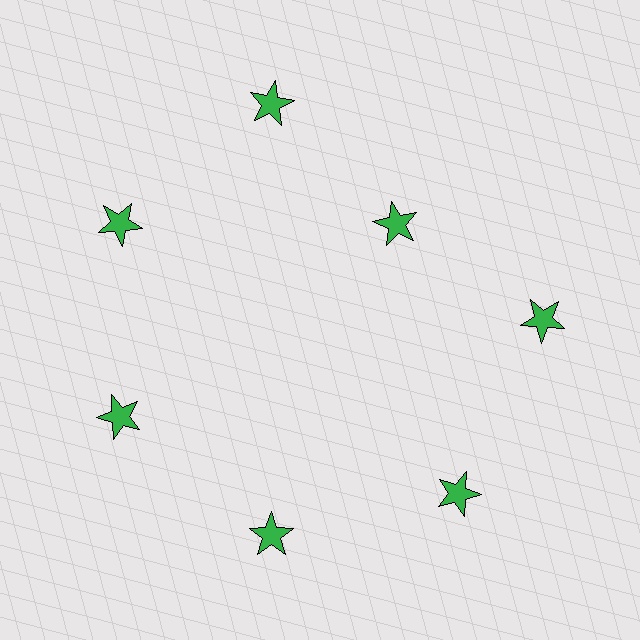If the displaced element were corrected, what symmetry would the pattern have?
It would have 7-fold rotational symmetry — the pattern would map onto itself every 51 degrees.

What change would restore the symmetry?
The symmetry would be restored by moving it outward, back onto the ring so that all 7 stars sit at equal angles and equal distance from the center.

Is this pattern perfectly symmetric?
No. The 7 green stars are arranged in a ring, but one element near the 1 o'clock position is pulled inward toward the center, breaking the 7-fold rotational symmetry.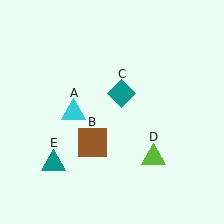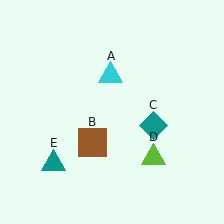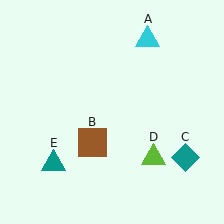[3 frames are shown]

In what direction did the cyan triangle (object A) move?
The cyan triangle (object A) moved up and to the right.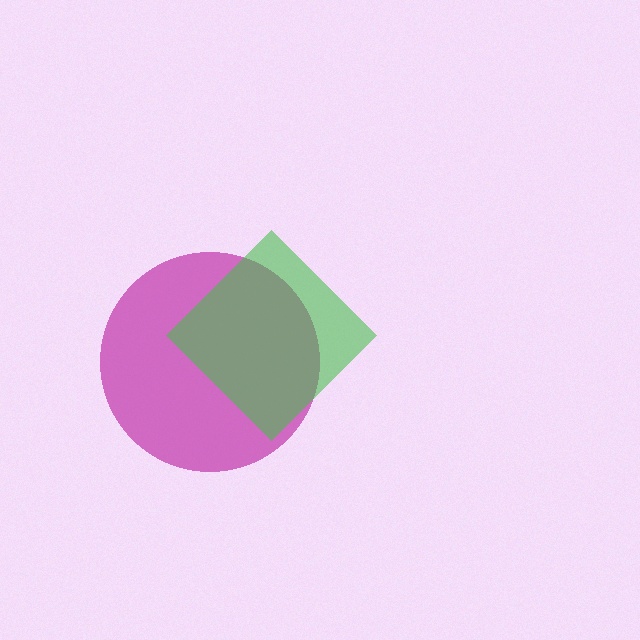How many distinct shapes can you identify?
There are 2 distinct shapes: a magenta circle, a green diamond.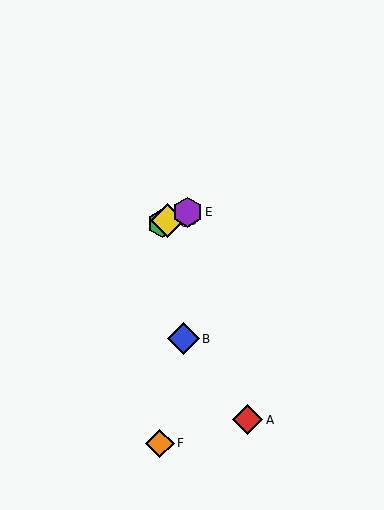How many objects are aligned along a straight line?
3 objects (C, D, E) are aligned along a straight line.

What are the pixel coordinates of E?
Object E is at (187, 212).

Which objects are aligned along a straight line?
Objects C, D, E are aligned along a straight line.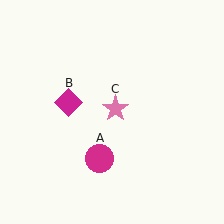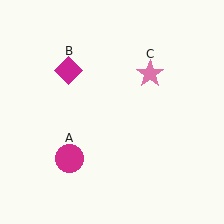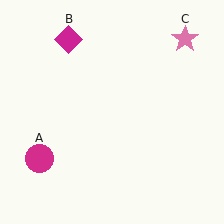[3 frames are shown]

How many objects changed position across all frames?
3 objects changed position: magenta circle (object A), magenta diamond (object B), pink star (object C).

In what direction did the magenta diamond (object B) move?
The magenta diamond (object B) moved up.